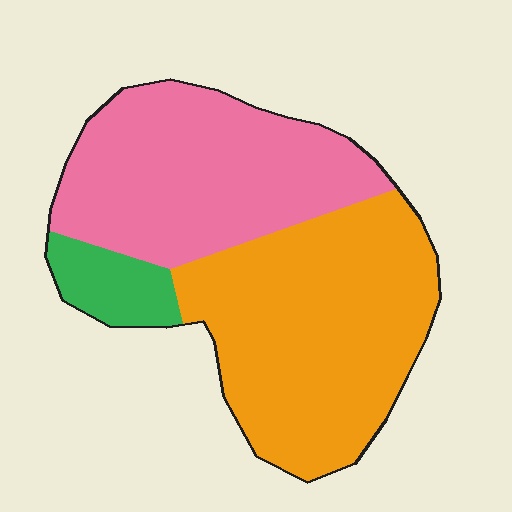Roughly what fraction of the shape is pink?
Pink covers around 40% of the shape.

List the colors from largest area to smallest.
From largest to smallest: orange, pink, green.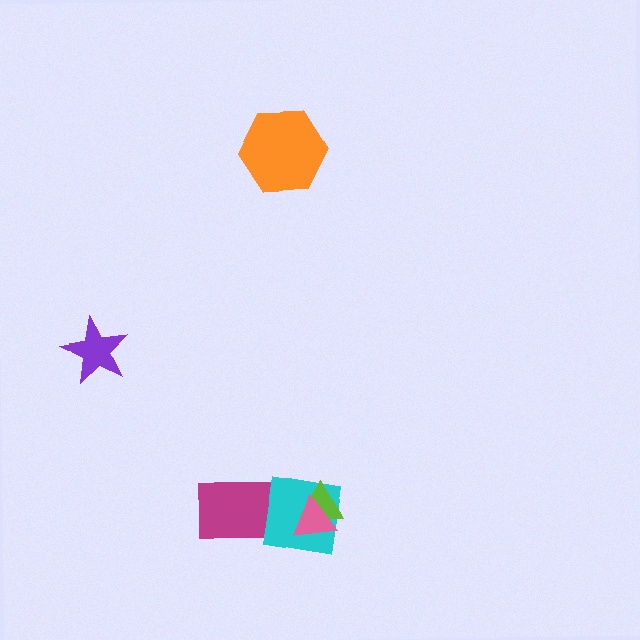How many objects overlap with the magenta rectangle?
1 object overlaps with the magenta rectangle.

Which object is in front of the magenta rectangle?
The cyan square is in front of the magenta rectangle.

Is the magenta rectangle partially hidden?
Yes, it is partially covered by another shape.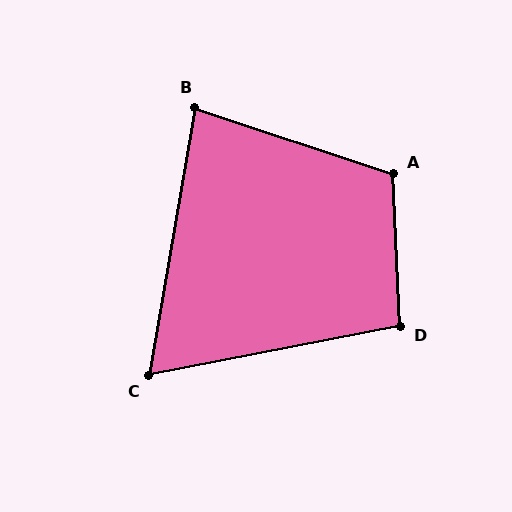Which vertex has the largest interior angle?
A, at approximately 111 degrees.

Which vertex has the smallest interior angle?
C, at approximately 69 degrees.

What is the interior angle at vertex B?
Approximately 81 degrees (acute).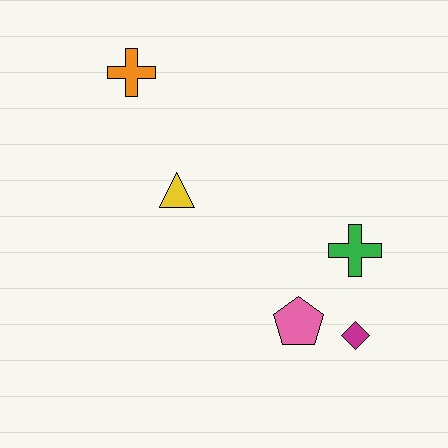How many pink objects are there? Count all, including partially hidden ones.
There is 1 pink object.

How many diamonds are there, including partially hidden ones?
There is 1 diamond.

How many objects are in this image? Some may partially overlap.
There are 5 objects.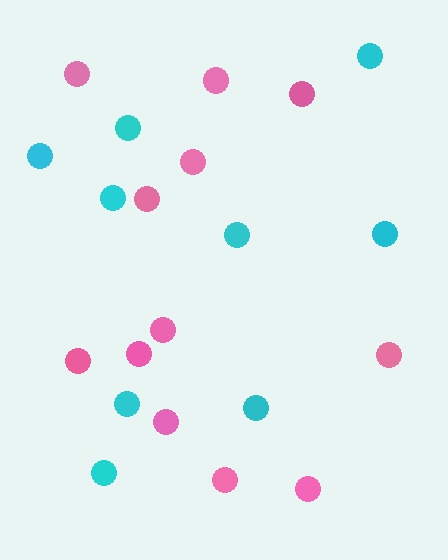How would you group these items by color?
There are 2 groups: one group of pink circles (12) and one group of cyan circles (9).